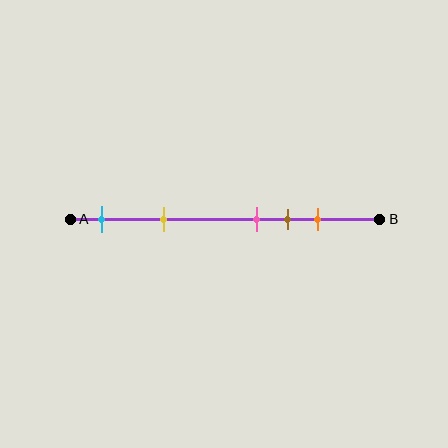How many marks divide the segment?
There are 5 marks dividing the segment.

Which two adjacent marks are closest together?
The pink and brown marks are the closest adjacent pair.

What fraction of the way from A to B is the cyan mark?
The cyan mark is approximately 10% (0.1) of the way from A to B.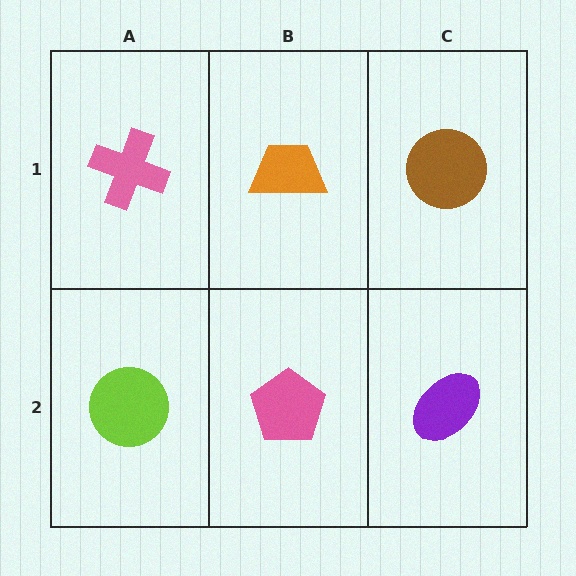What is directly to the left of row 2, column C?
A pink pentagon.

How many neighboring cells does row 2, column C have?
2.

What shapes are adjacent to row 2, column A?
A pink cross (row 1, column A), a pink pentagon (row 2, column B).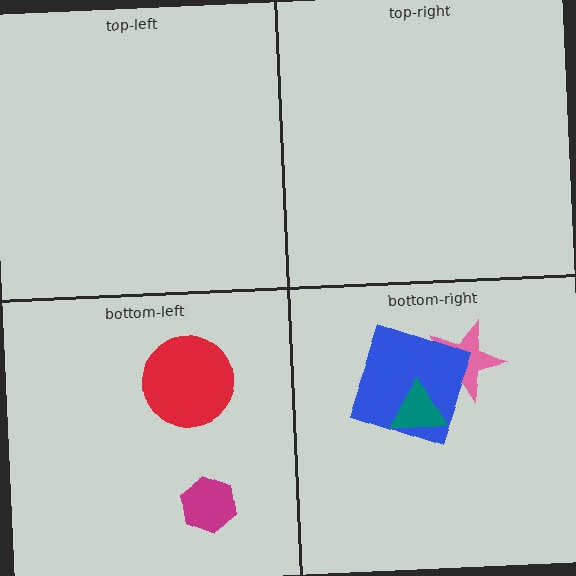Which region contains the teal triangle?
The bottom-right region.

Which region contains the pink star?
The bottom-right region.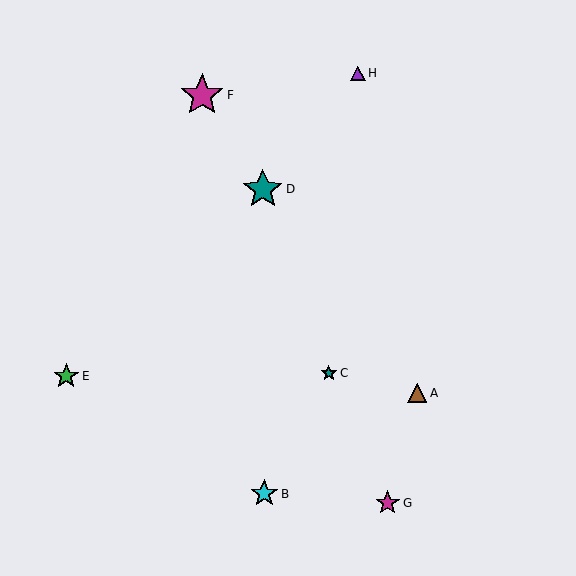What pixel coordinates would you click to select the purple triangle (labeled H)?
Click at (358, 73) to select the purple triangle H.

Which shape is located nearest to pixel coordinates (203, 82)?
The magenta star (labeled F) at (202, 96) is nearest to that location.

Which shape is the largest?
The magenta star (labeled F) is the largest.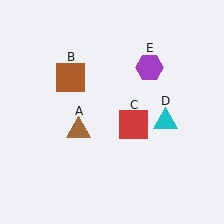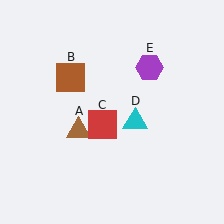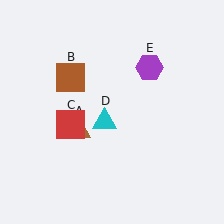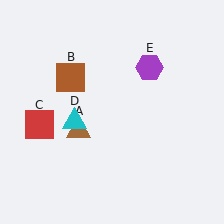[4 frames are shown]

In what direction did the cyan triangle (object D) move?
The cyan triangle (object D) moved left.